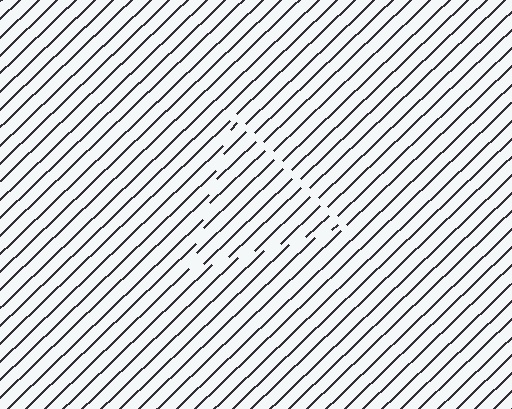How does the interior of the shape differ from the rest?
The interior of the shape contains the same grating, shifted by half a period — the contour is defined by the phase discontinuity where line-ends from the inner and outer gratings abut.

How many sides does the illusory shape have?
3 sides — the line-ends trace a triangle.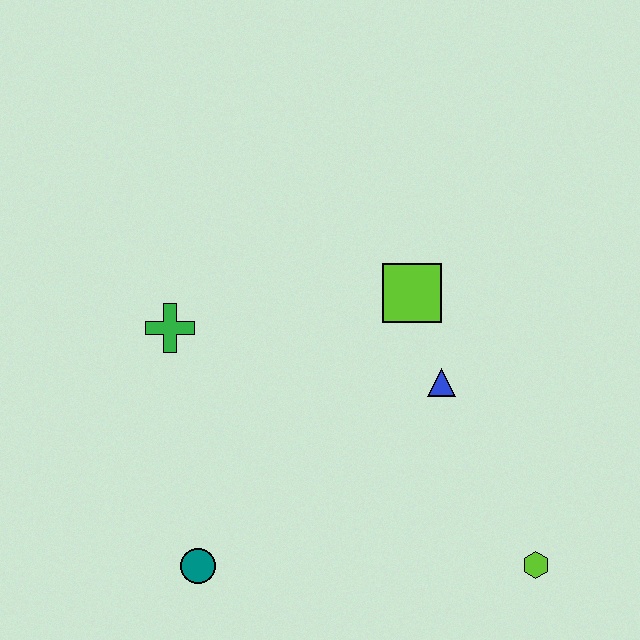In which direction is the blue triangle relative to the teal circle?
The blue triangle is to the right of the teal circle.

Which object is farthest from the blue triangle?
The teal circle is farthest from the blue triangle.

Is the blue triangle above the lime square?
No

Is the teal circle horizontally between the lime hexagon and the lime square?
No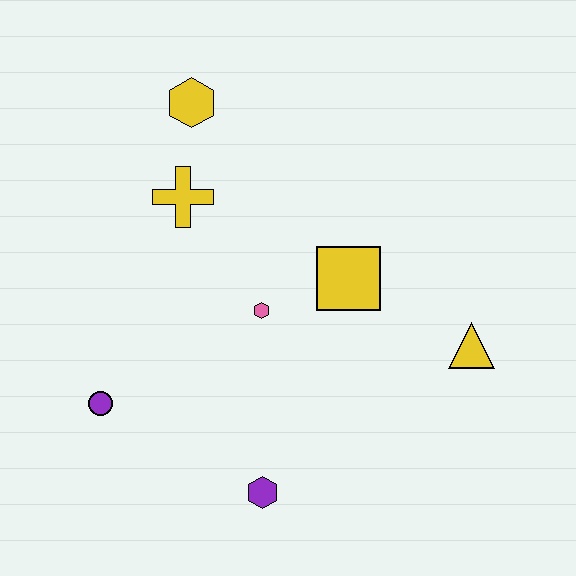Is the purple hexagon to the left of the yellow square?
Yes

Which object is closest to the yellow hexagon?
The yellow cross is closest to the yellow hexagon.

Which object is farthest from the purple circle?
The yellow triangle is farthest from the purple circle.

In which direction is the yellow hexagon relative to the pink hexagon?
The yellow hexagon is above the pink hexagon.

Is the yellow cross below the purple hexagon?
No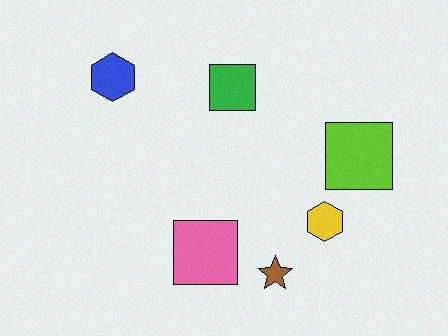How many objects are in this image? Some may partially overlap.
There are 6 objects.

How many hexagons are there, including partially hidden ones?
There are 2 hexagons.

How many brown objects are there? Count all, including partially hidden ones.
There is 1 brown object.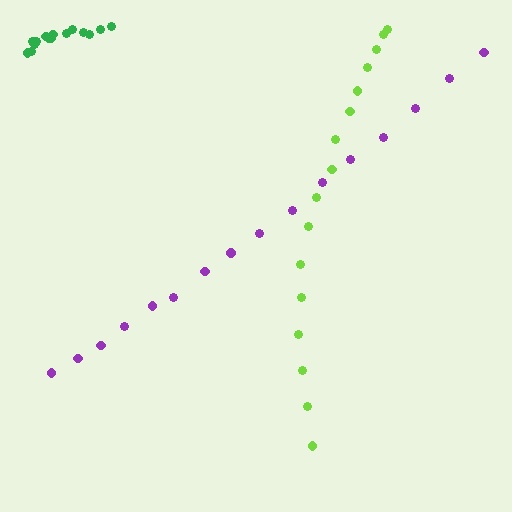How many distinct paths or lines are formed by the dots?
There are 3 distinct paths.